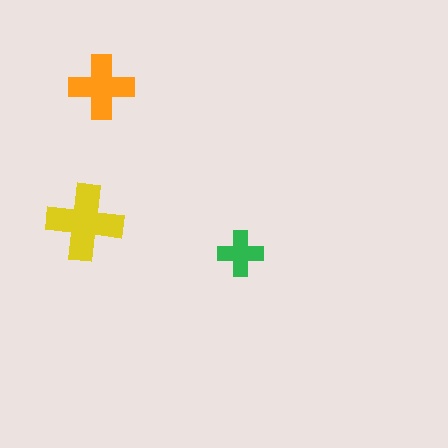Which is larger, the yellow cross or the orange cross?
The yellow one.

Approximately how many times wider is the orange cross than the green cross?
About 1.5 times wider.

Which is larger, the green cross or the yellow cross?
The yellow one.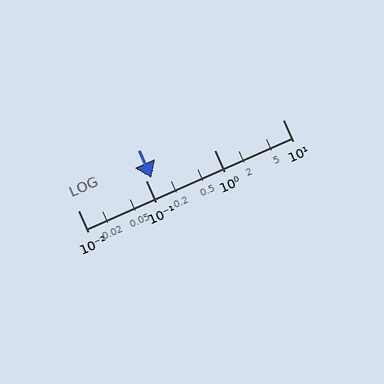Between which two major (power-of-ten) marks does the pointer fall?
The pointer is between 0.1 and 1.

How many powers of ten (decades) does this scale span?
The scale spans 3 decades, from 0.01 to 10.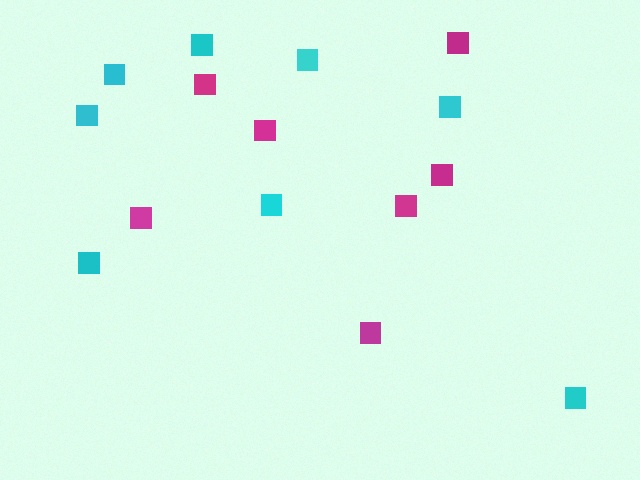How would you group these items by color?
There are 2 groups: one group of magenta squares (7) and one group of cyan squares (8).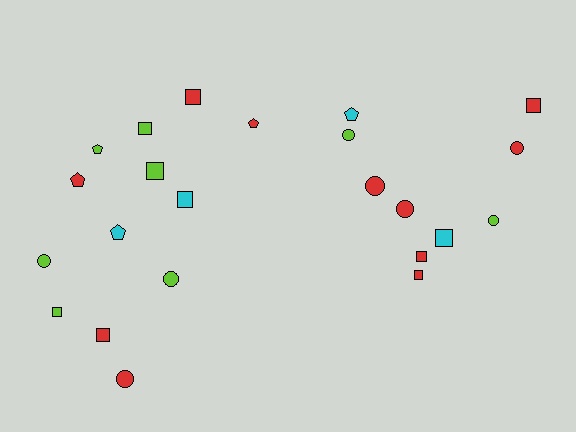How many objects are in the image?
There are 23 objects.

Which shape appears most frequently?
Square, with 10 objects.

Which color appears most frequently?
Red, with 11 objects.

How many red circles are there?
There are 4 red circles.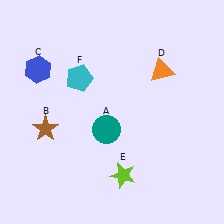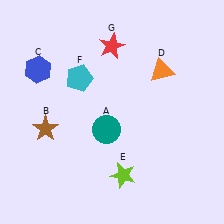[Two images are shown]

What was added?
A red star (G) was added in Image 2.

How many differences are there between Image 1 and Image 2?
There is 1 difference between the two images.